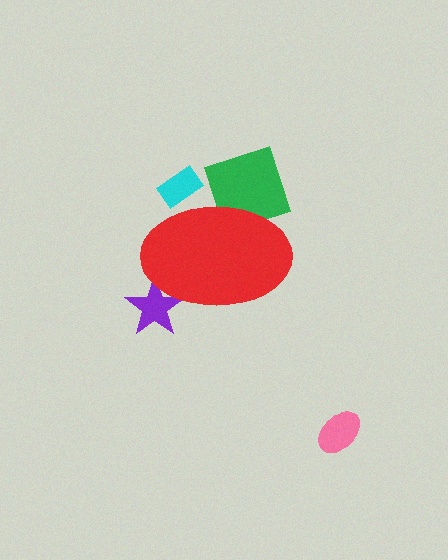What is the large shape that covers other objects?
A red ellipse.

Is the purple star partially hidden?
Yes, the purple star is partially hidden behind the red ellipse.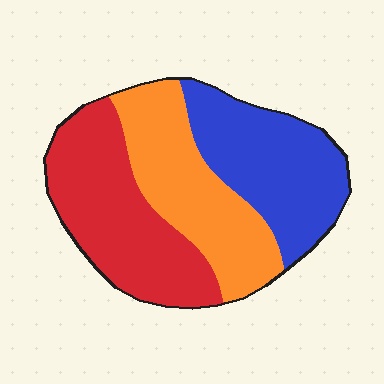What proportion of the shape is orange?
Orange takes up about one third (1/3) of the shape.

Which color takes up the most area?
Red, at roughly 35%.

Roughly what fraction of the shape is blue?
Blue takes up about one third (1/3) of the shape.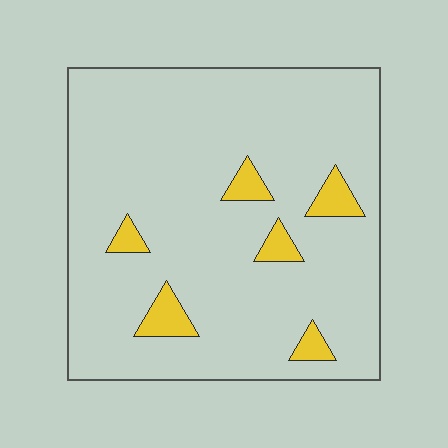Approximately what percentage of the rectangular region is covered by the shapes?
Approximately 10%.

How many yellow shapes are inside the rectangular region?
6.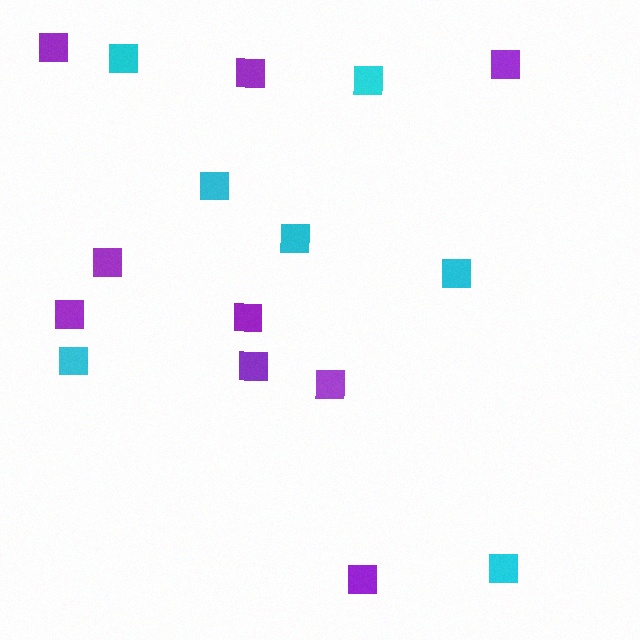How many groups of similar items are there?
There are 2 groups: one group of purple squares (9) and one group of cyan squares (7).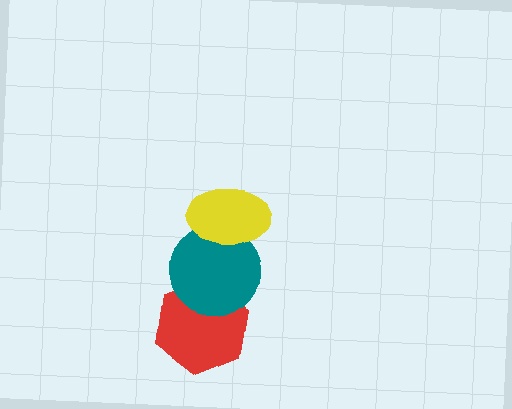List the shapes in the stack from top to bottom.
From top to bottom: the yellow ellipse, the teal circle, the red hexagon.